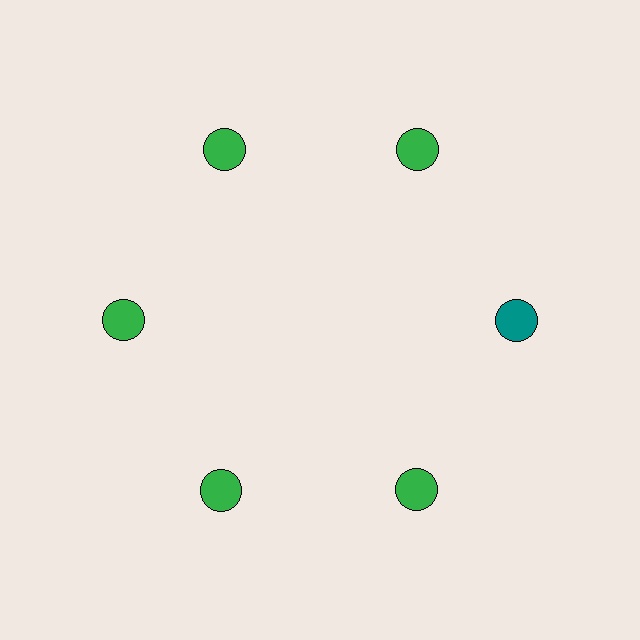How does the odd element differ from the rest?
It has a different color: teal instead of green.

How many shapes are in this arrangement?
There are 6 shapes arranged in a ring pattern.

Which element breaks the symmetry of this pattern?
The teal circle at roughly the 3 o'clock position breaks the symmetry. All other shapes are green circles.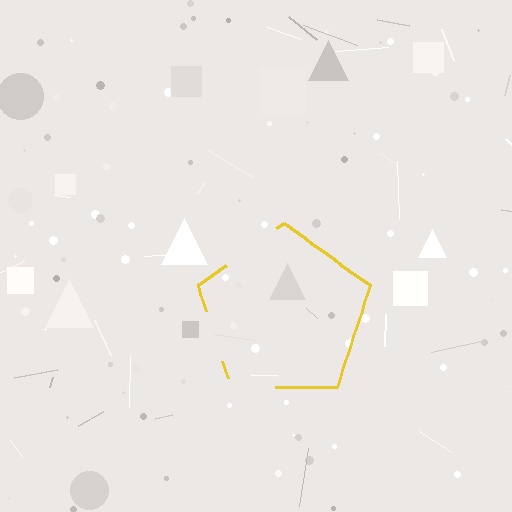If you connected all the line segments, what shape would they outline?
They would outline a pentagon.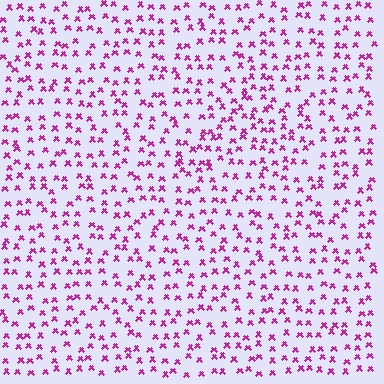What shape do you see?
I see a triangle.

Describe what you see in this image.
The image contains small magenta elements arranged at two different densities. A triangle-shaped region is visible where the elements are more densely packed than the surrounding area.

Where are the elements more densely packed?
The elements are more densely packed inside the triangle boundary.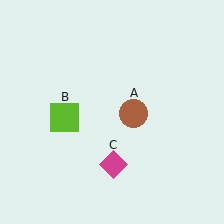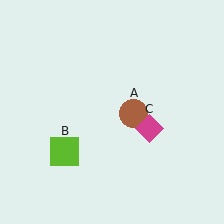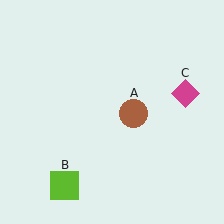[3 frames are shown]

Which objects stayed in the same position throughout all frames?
Brown circle (object A) remained stationary.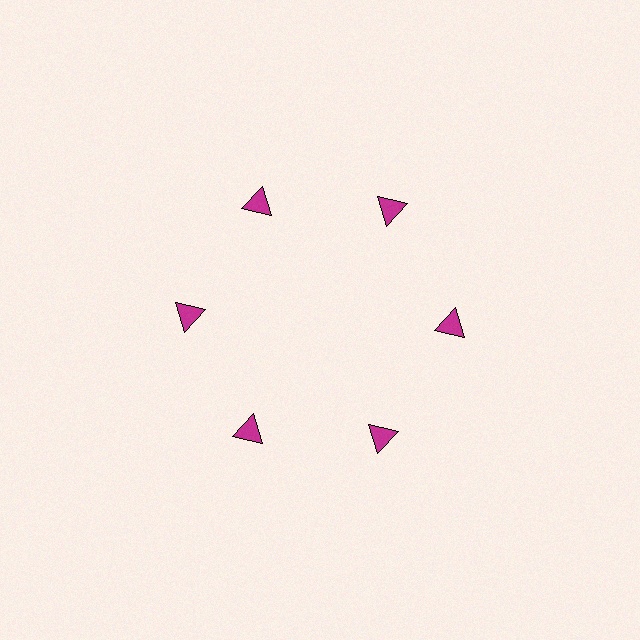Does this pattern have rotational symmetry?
Yes, this pattern has 6-fold rotational symmetry. It looks the same after rotating 60 degrees around the center.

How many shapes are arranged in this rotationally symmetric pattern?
There are 6 shapes, arranged in 6 groups of 1.